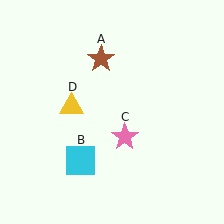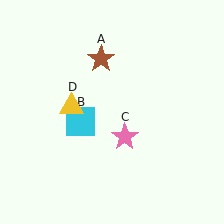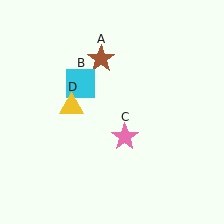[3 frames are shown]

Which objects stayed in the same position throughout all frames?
Brown star (object A) and pink star (object C) and yellow triangle (object D) remained stationary.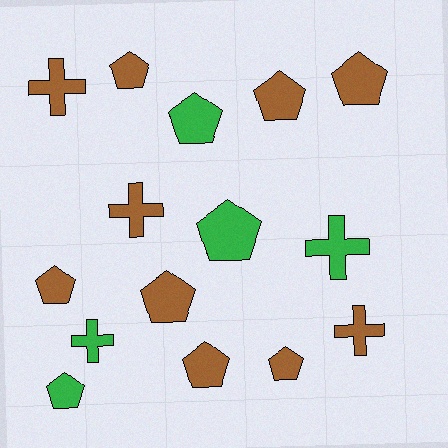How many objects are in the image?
There are 15 objects.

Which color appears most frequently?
Brown, with 10 objects.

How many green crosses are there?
There are 2 green crosses.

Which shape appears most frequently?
Pentagon, with 10 objects.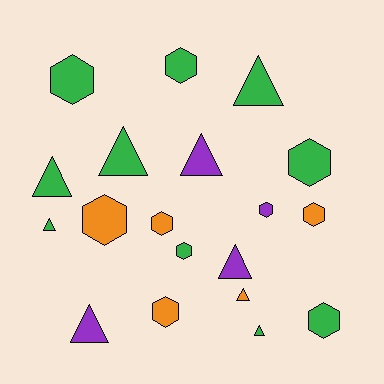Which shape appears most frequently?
Hexagon, with 10 objects.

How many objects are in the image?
There are 19 objects.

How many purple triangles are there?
There are 3 purple triangles.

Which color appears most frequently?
Green, with 10 objects.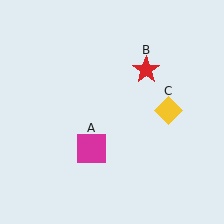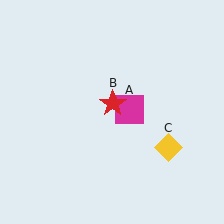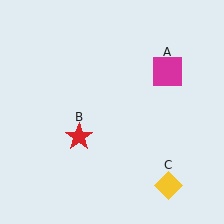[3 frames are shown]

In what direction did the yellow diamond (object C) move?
The yellow diamond (object C) moved down.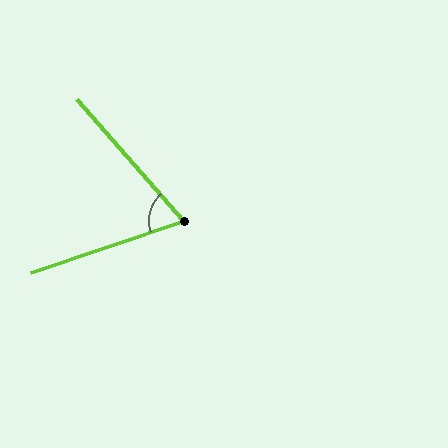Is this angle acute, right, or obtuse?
It is acute.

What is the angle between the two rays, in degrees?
Approximately 67 degrees.